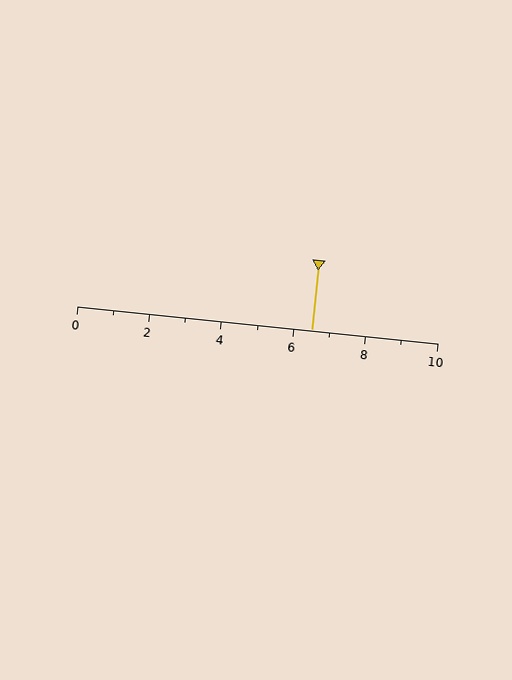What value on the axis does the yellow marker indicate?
The marker indicates approximately 6.5.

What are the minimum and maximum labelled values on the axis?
The axis runs from 0 to 10.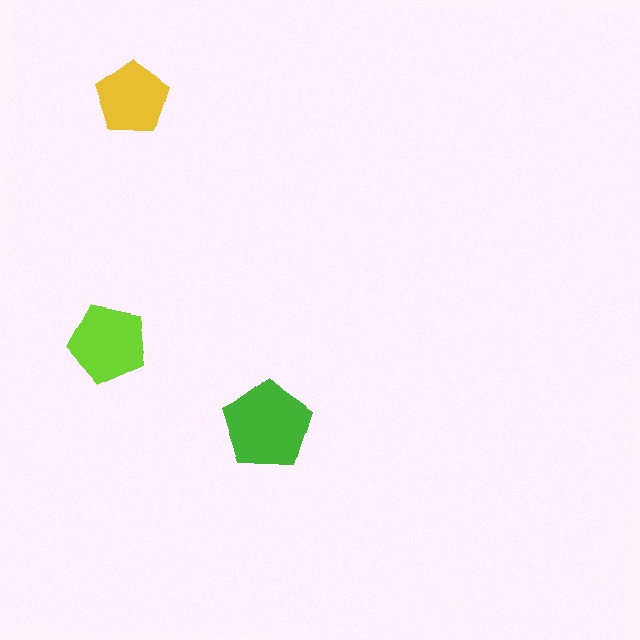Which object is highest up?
The yellow pentagon is topmost.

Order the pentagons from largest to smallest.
the green one, the lime one, the yellow one.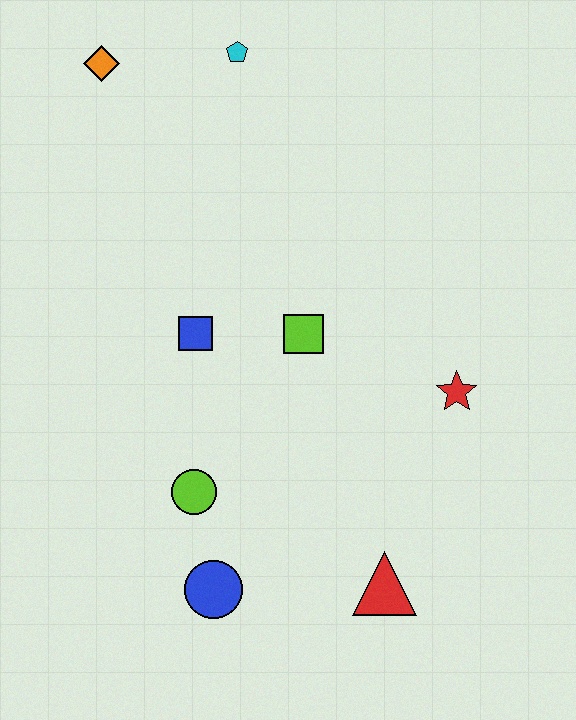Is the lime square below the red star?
No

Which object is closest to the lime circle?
The blue circle is closest to the lime circle.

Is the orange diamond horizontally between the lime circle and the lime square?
No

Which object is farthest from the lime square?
The orange diamond is farthest from the lime square.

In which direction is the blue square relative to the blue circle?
The blue square is above the blue circle.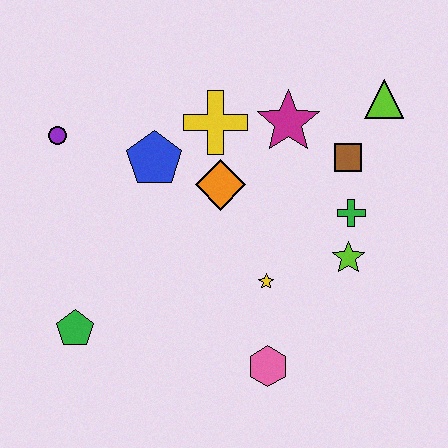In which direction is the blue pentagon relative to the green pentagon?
The blue pentagon is above the green pentagon.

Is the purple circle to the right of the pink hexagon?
No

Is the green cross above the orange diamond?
No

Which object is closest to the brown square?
The green cross is closest to the brown square.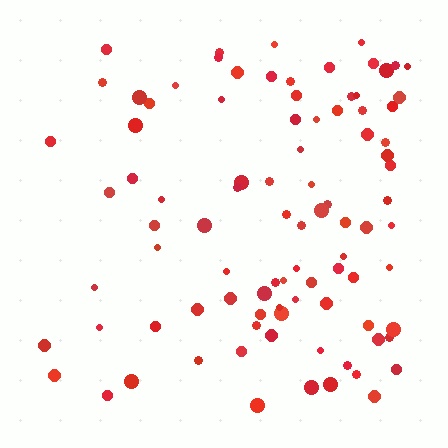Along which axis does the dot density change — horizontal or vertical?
Horizontal.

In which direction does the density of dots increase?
From left to right, with the right side densest.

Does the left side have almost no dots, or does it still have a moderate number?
Still a moderate number, just noticeably fewer than the right.